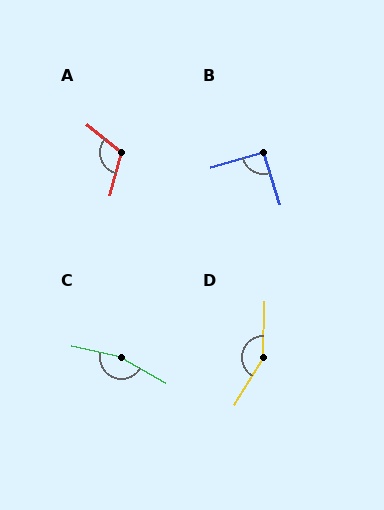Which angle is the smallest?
B, at approximately 91 degrees.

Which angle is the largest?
C, at approximately 163 degrees.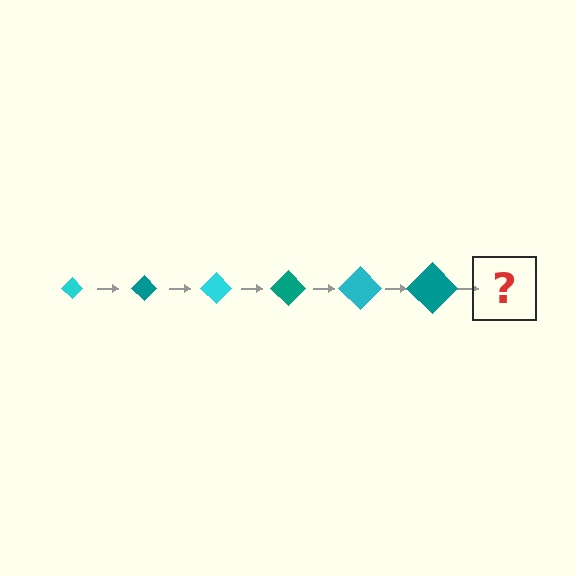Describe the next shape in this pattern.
It should be a cyan diamond, larger than the previous one.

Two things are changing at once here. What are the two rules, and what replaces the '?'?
The two rules are that the diamond grows larger each step and the color cycles through cyan and teal. The '?' should be a cyan diamond, larger than the previous one.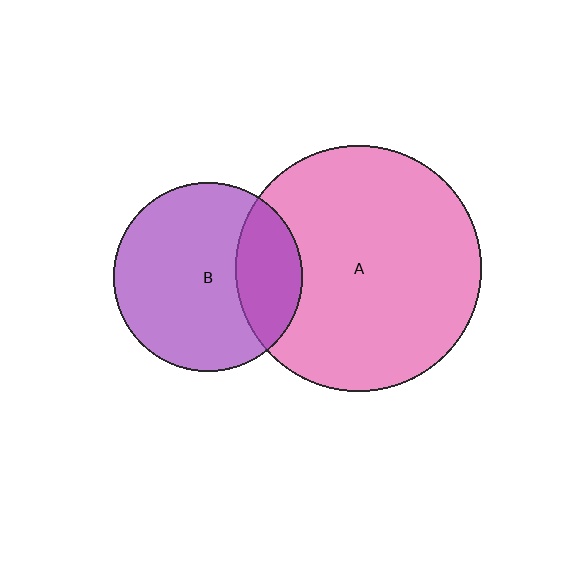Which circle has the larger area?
Circle A (pink).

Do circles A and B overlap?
Yes.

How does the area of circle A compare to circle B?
Approximately 1.7 times.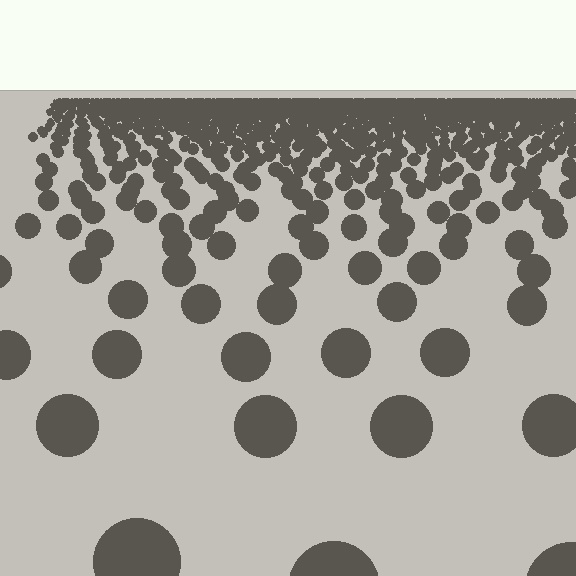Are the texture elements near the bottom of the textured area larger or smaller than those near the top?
Larger. Near the bottom, elements are closer to the viewer and appear at a bigger on-screen size.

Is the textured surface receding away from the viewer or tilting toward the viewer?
The surface is receding away from the viewer. Texture elements get smaller and denser toward the top.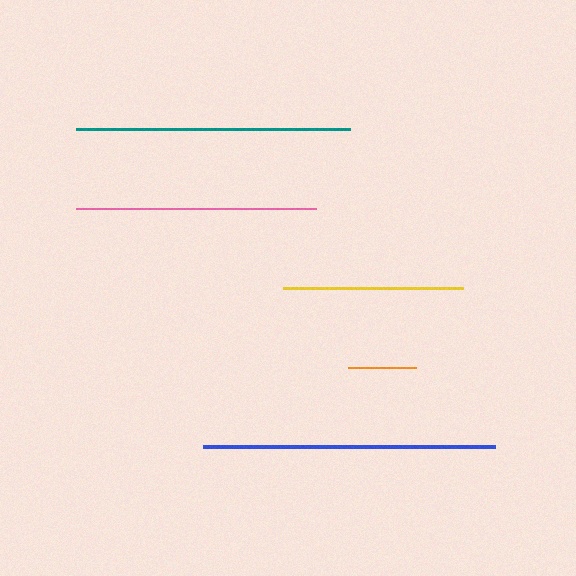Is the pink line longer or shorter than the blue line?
The blue line is longer than the pink line.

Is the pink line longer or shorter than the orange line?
The pink line is longer than the orange line.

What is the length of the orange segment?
The orange segment is approximately 68 pixels long.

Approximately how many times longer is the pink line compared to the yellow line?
The pink line is approximately 1.3 times the length of the yellow line.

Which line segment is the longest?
The blue line is the longest at approximately 292 pixels.